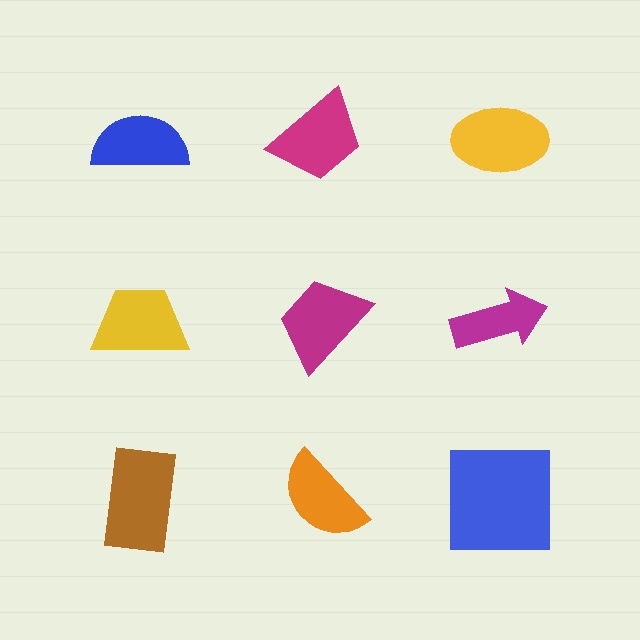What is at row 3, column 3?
A blue square.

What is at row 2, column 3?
A magenta arrow.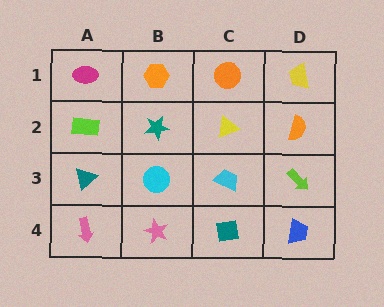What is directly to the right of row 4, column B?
A teal square.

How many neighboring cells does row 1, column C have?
3.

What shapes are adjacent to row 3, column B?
A teal star (row 2, column B), a pink star (row 4, column B), a teal triangle (row 3, column A), a cyan trapezoid (row 3, column C).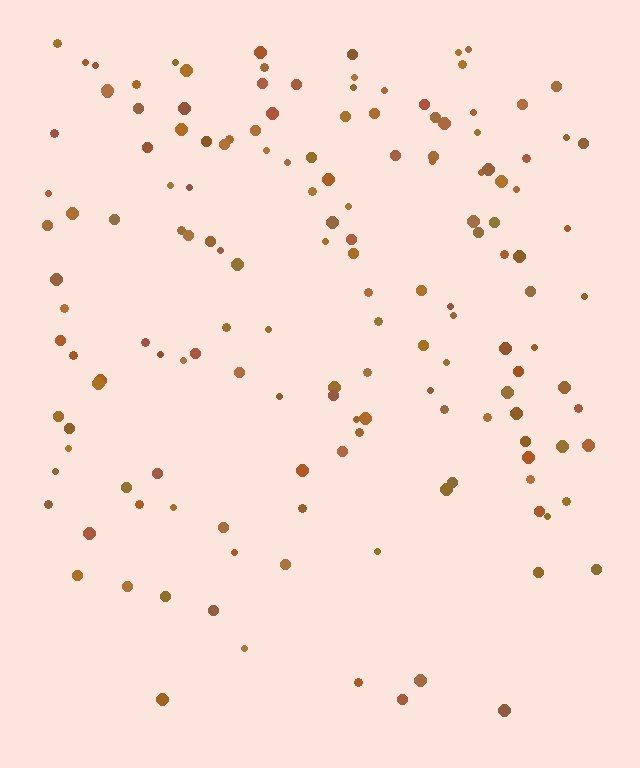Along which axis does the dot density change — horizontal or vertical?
Vertical.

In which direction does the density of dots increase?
From bottom to top, with the top side densest.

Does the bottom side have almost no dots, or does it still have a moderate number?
Still a moderate number, just noticeably fewer than the top.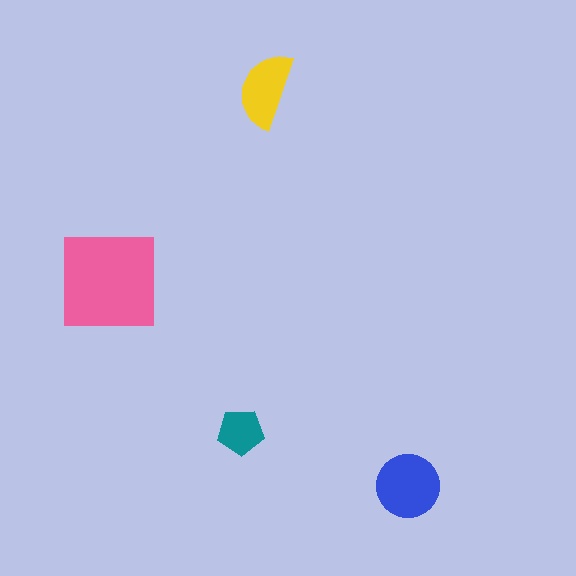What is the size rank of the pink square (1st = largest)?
1st.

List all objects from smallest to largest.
The teal pentagon, the yellow semicircle, the blue circle, the pink square.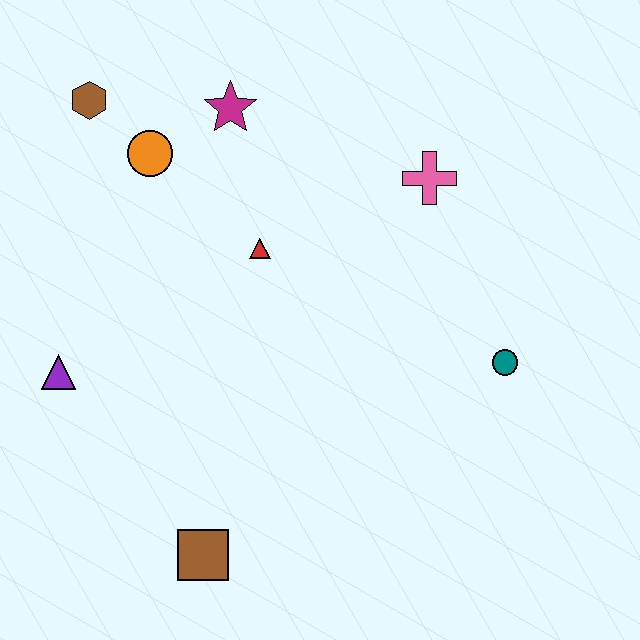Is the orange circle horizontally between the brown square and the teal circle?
No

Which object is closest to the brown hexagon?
The orange circle is closest to the brown hexagon.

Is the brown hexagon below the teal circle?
No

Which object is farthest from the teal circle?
The brown hexagon is farthest from the teal circle.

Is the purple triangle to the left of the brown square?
Yes